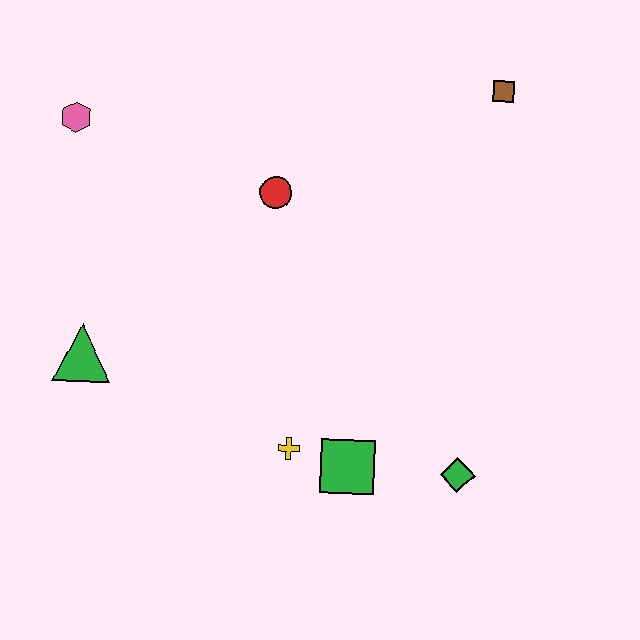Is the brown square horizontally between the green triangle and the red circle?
No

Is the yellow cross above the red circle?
No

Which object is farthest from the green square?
The pink hexagon is farthest from the green square.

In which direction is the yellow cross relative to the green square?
The yellow cross is to the left of the green square.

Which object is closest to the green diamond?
The green square is closest to the green diamond.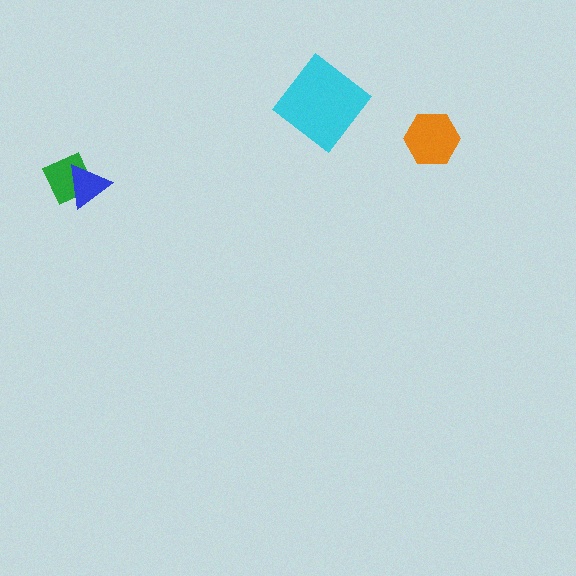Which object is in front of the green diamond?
The blue triangle is in front of the green diamond.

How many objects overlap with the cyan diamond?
0 objects overlap with the cyan diamond.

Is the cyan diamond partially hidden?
No, no other shape covers it.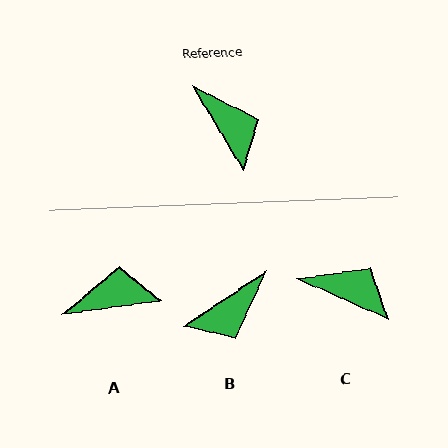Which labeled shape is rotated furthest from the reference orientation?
B, about 87 degrees away.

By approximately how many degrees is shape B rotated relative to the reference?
Approximately 87 degrees clockwise.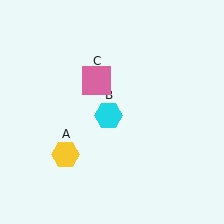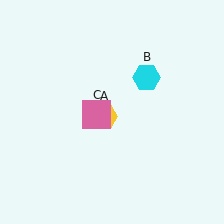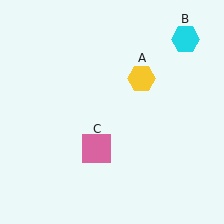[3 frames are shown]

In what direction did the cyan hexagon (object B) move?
The cyan hexagon (object B) moved up and to the right.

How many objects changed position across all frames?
3 objects changed position: yellow hexagon (object A), cyan hexagon (object B), pink square (object C).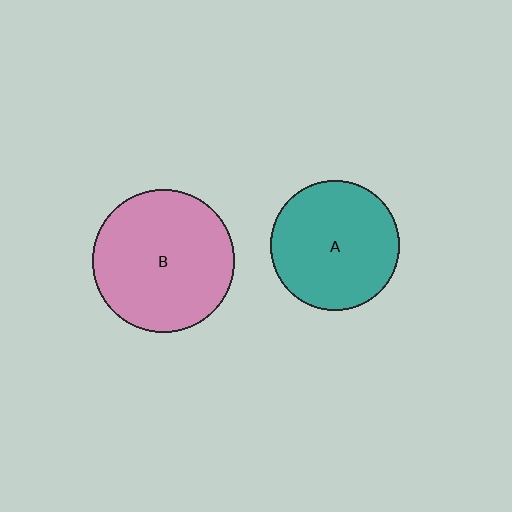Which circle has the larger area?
Circle B (pink).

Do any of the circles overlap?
No, none of the circles overlap.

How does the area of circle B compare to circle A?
Approximately 1.2 times.